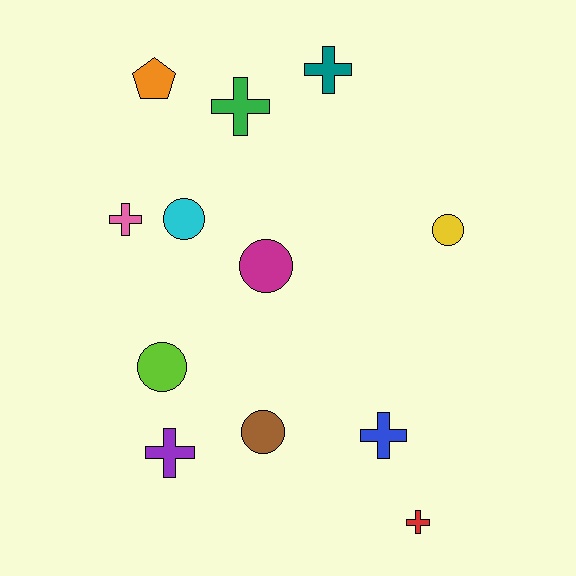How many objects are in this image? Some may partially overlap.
There are 12 objects.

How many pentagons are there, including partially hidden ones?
There is 1 pentagon.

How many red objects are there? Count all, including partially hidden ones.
There is 1 red object.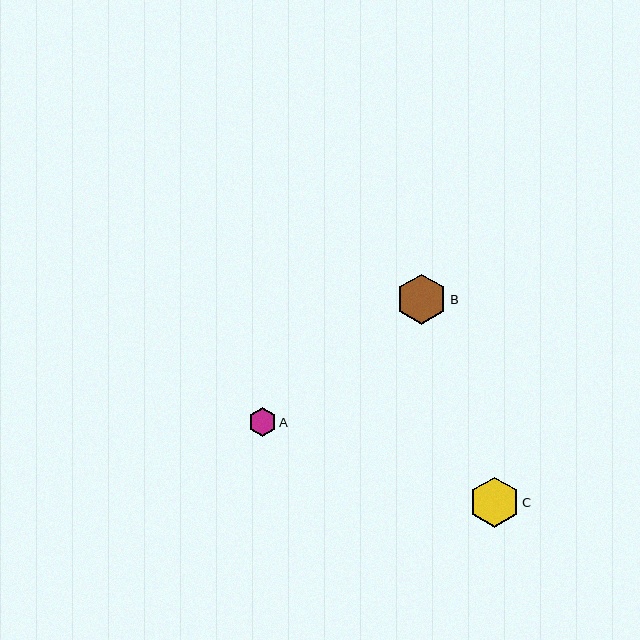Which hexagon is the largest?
Hexagon B is the largest with a size of approximately 50 pixels.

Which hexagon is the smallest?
Hexagon A is the smallest with a size of approximately 28 pixels.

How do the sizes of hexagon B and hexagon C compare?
Hexagon B and hexagon C are approximately the same size.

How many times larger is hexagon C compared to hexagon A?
Hexagon C is approximately 1.8 times the size of hexagon A.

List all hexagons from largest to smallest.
From largest to smallest: B, C, A.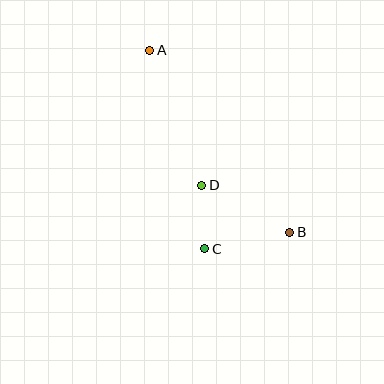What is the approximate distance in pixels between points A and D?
The distance between A and D is approximately 145 pixels.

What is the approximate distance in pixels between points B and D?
The distance between B and D is approximately 100 pixels.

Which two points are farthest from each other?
Points A and B are farthest from each other.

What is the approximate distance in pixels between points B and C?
The distance between B and C is approximately 87 pixels.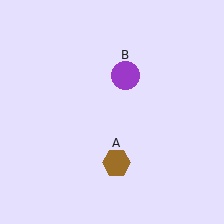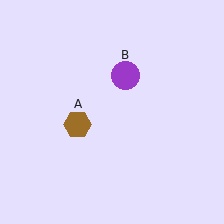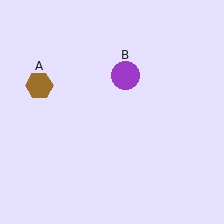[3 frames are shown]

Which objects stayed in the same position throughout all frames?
Purple circle (object B) remained stationary.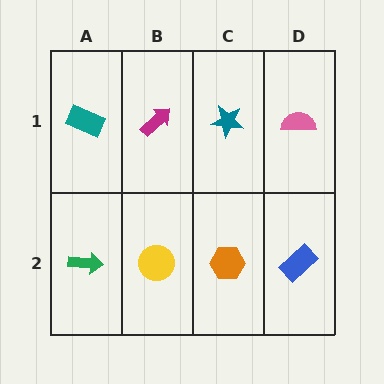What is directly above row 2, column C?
A teal star.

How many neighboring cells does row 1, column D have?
2.